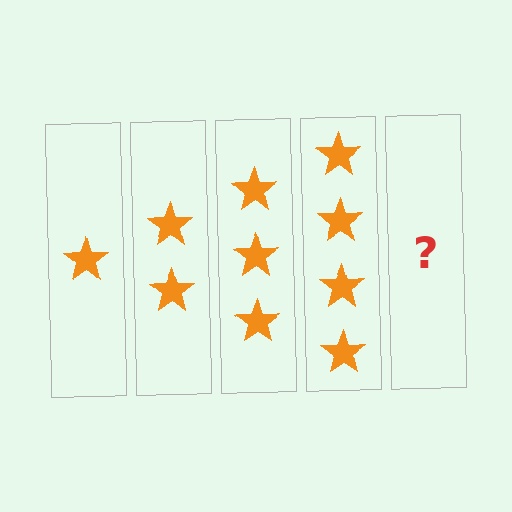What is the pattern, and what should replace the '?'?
The pattern is that each step adds one more star. The '?' should be 5 stars.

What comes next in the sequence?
The next element should be 5 stars.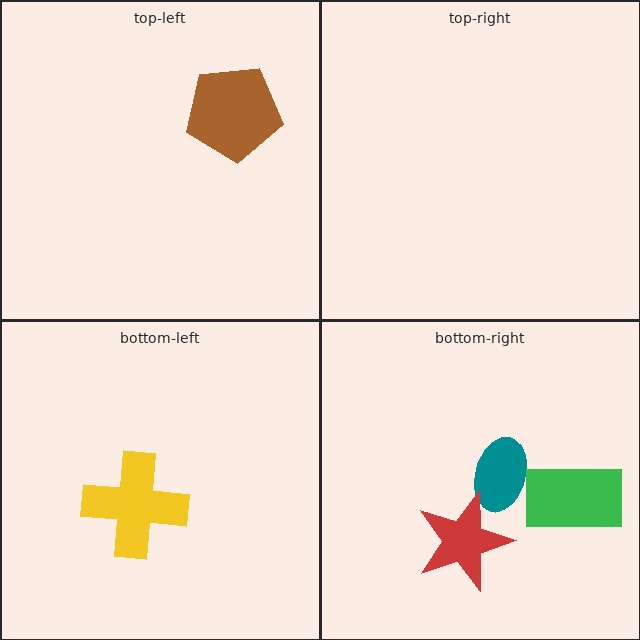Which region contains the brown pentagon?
The top-left region.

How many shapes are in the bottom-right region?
3.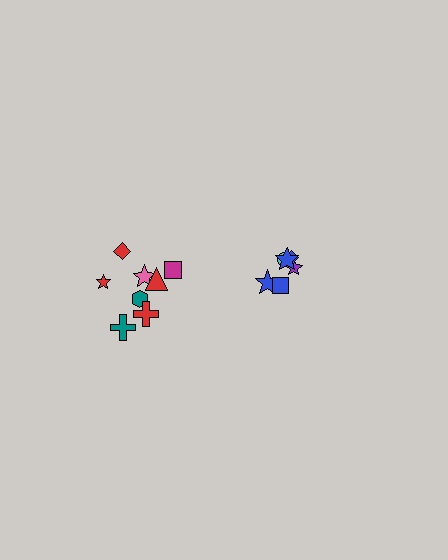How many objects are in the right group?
There are 6 objects.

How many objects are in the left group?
There are 8 objects.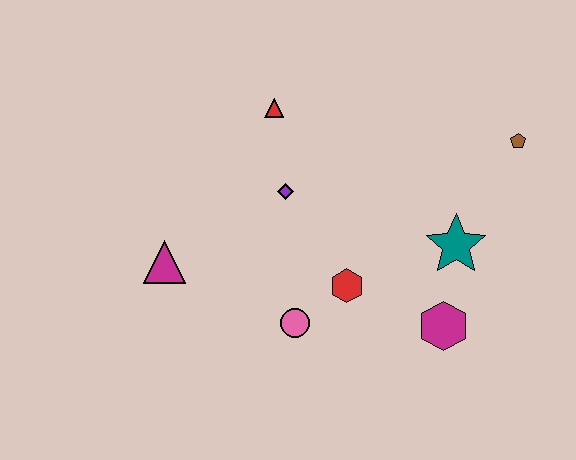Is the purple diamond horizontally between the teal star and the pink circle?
No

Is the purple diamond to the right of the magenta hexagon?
No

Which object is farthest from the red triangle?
The magenta hexagon is farthest from the red triangle.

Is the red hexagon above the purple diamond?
No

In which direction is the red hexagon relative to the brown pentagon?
The red hexagon is to the left of the brown pentagon.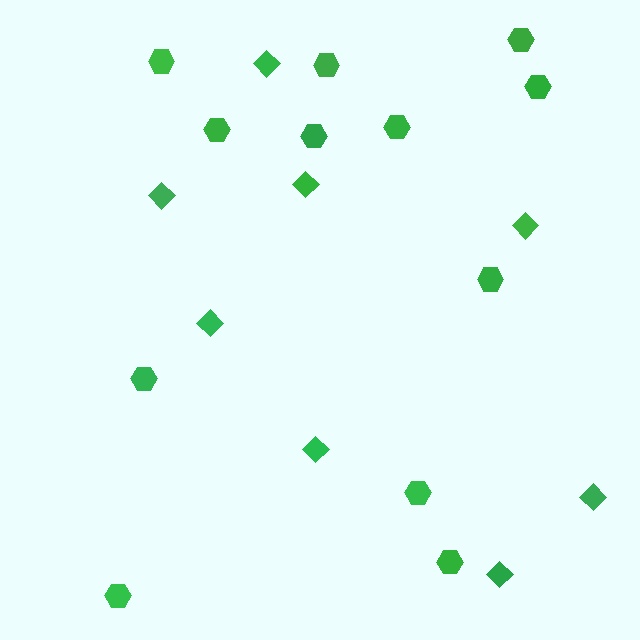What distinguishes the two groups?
There are 2 groups: one group of hexagons (12) and one group of diamonds (8).